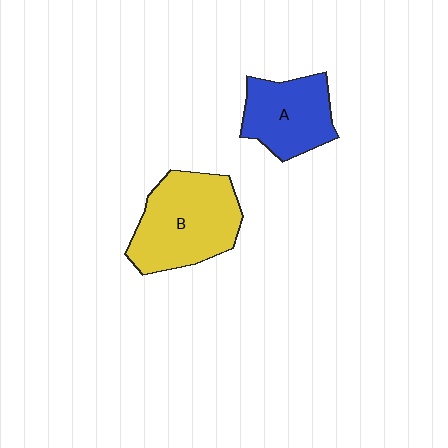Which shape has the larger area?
Shape B (yellow).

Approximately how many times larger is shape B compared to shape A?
Approximately 1.4 times.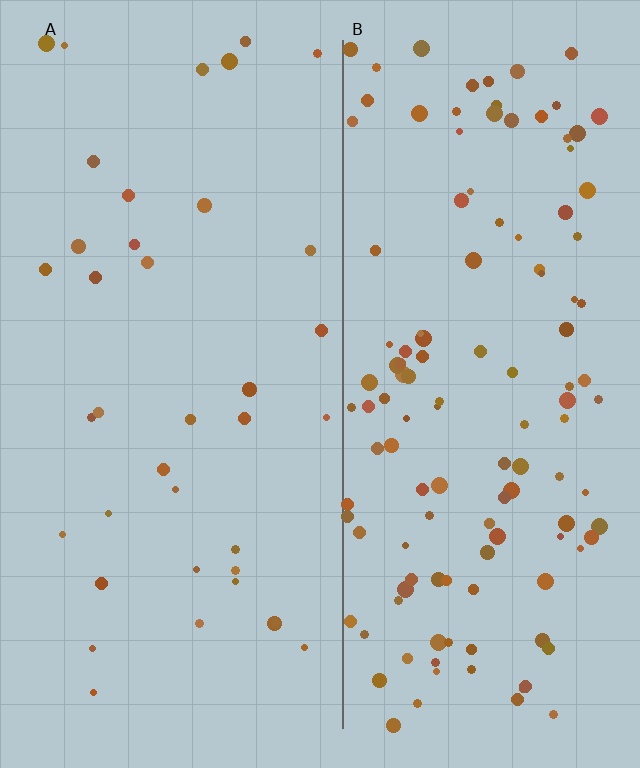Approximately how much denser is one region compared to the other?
Approximately 3.4× — region B over region A.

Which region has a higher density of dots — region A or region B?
B (the right).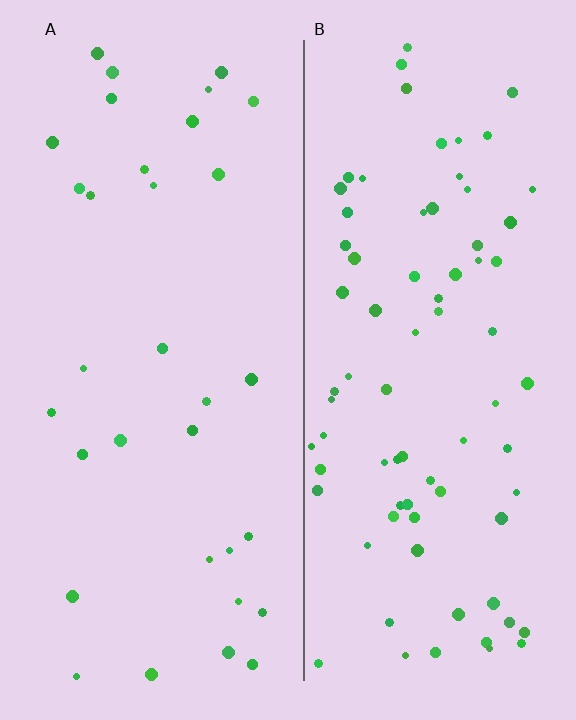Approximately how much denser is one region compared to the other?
Approximately 2.4× — region B over region A.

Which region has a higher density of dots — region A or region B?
B (the right).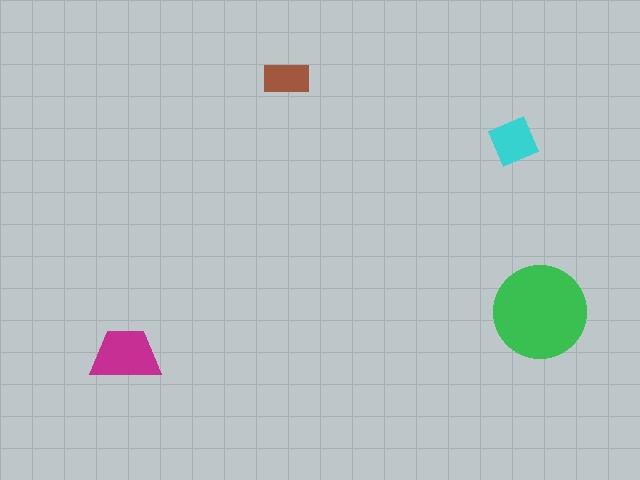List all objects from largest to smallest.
The green circle, the magenta trapezoid, the cyan square, the brown rectangle.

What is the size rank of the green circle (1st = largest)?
1st.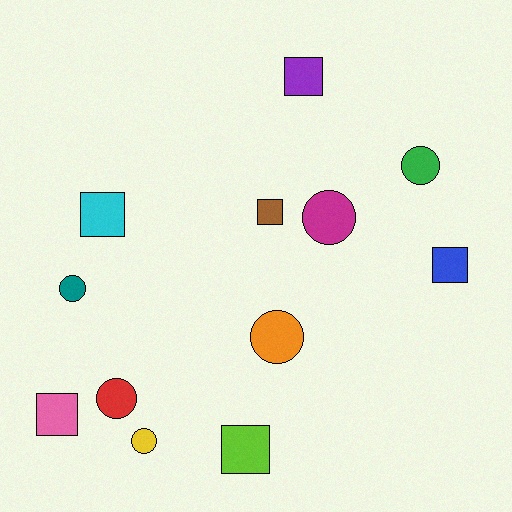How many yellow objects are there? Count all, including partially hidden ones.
There is 1 yellow object.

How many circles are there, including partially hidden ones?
There are 6 circles.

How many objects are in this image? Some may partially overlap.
There are 12 objects.